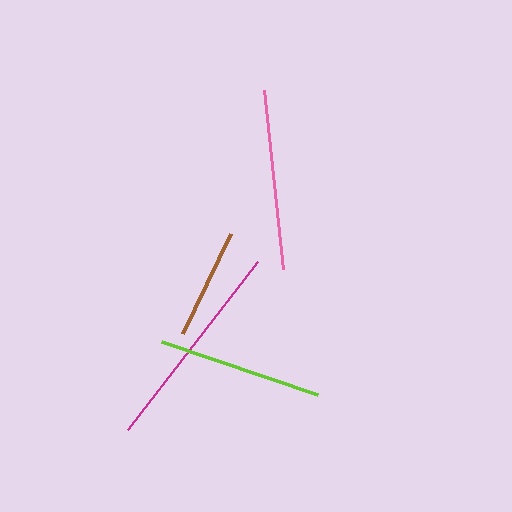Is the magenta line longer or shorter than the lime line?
The magenta line is longer than the lime line.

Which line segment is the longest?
The magenta line is the longest at approximately 213 pixels.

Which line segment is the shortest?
The brown line is the shortest at approximately 110 pixels.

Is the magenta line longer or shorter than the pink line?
The magenta line is longer than the pink line.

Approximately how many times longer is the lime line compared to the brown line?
The lime line is approximately 1.5 times the length of the brown line.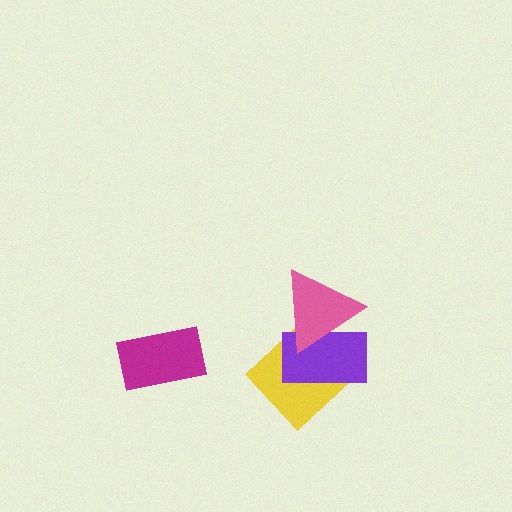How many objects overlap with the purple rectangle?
2 objects overlap with the purple rectangle.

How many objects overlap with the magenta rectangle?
0 objects overlap with the magenta rectangle.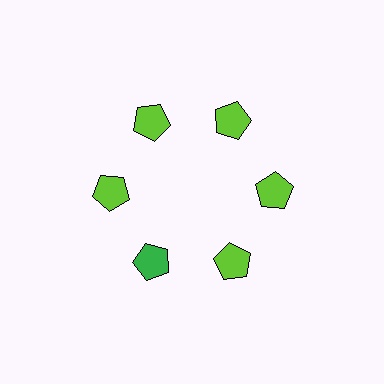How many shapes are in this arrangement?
There are 6 shapes arranged in a ring pattern.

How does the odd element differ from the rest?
It has a different color: green instead of lime.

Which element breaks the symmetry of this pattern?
The green pentagon at roughly the 7 o'clock position breaks the symmetry. All other shapes are lime pentagons.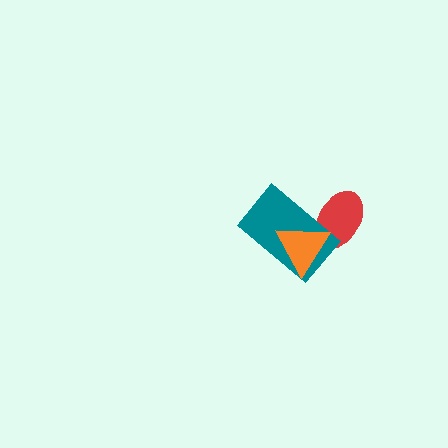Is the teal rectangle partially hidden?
Yes, it is partially covered by another shape.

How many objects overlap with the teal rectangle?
2 objects overlap with the teal rectangle.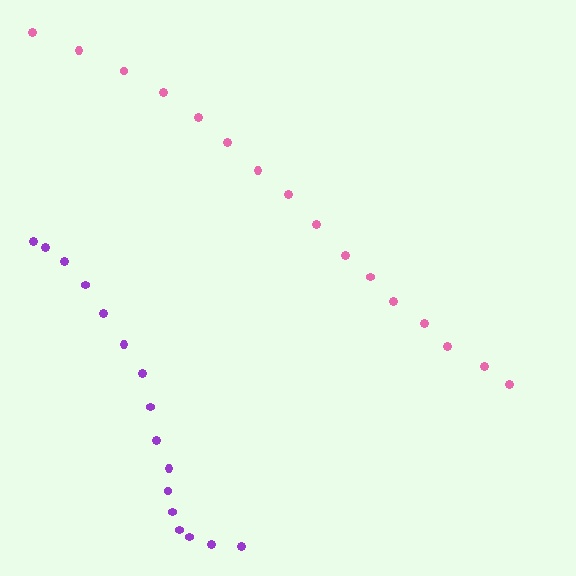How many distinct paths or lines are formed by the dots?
There are 2 distinct paths.